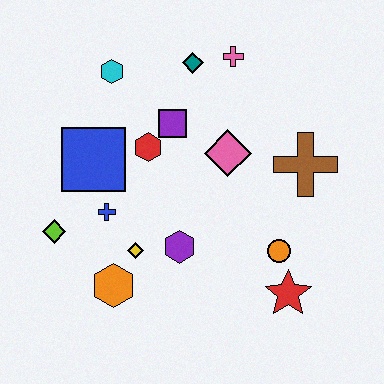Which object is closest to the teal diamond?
The pink cross is closest to the teal diamond.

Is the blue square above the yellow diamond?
Yes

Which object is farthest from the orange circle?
The cyan hexagon is farthest from the orange circle.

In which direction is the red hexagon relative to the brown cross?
The red hexagon is to the left of the brown cross.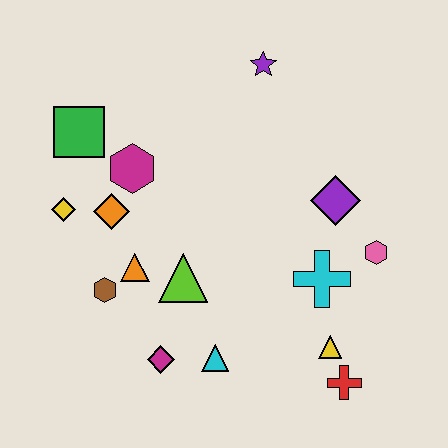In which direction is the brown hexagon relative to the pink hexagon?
The brown hexagon is to the left of the pink hexagon.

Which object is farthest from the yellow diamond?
The red cross is farthest from the yellow diamond.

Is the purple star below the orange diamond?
No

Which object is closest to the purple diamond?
The pink hexagon is closest to the purple diamond.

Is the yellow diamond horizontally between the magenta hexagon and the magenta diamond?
No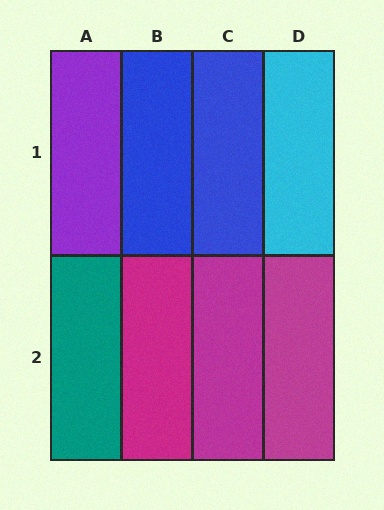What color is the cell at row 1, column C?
Blue.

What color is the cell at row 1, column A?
Purple.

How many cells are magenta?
3 cells are magenta.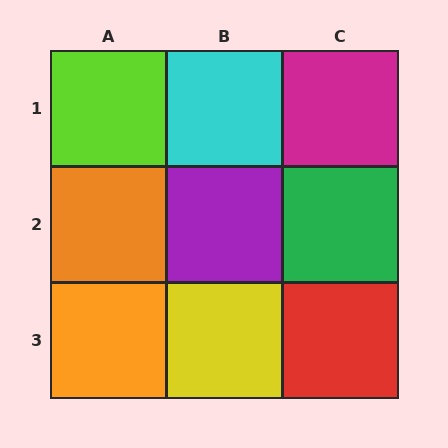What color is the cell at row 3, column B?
Yellow.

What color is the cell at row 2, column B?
Purple.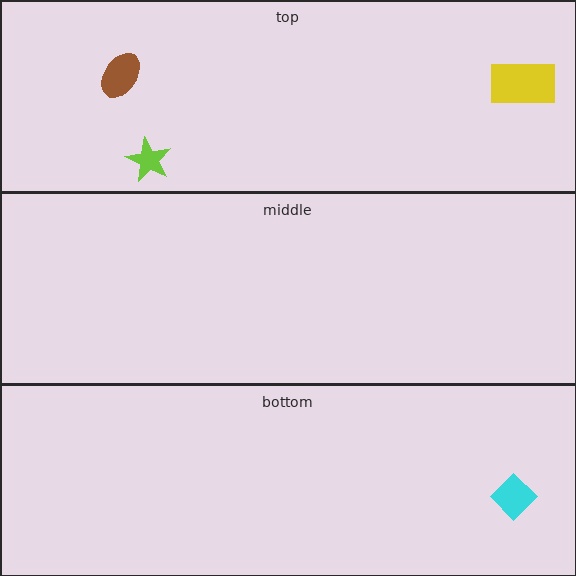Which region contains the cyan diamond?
The bottom region.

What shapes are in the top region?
The lime star, the brown ellipse, the yellow rectangle.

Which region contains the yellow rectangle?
The top region.